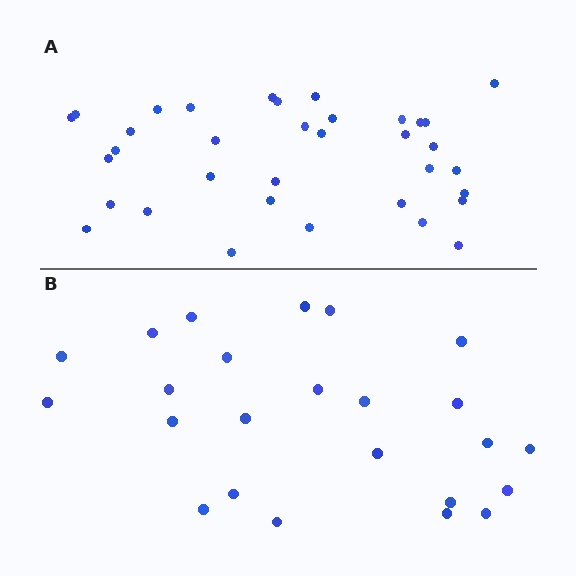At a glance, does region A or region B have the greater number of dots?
Region A (the top region) has more dots.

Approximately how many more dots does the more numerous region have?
Region A has roughly 12 or so more dots than region B.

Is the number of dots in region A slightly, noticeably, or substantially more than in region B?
Region A has substantially more. The ratio is roughly 1.5 to 1.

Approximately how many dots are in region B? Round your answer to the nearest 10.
About 20 dots. (The exact count is 24, which rounds to 20.)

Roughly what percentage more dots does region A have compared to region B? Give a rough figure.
About 45% more.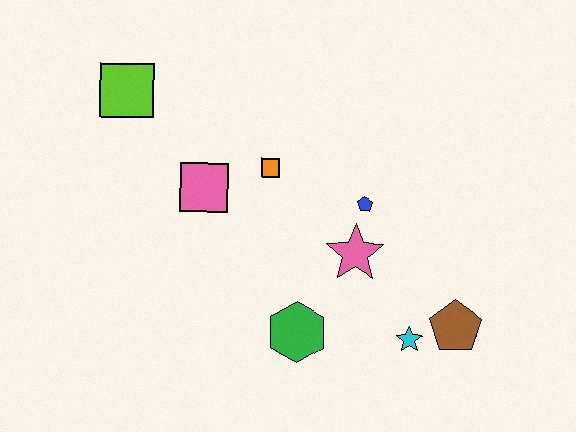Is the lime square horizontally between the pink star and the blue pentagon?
No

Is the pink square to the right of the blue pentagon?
No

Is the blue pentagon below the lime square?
Yes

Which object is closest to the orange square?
The pink square is closest to the orange square.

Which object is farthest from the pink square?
The brown pentagon is farthest from the pink square.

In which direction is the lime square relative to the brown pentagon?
The lime square is to the left of the brown pentagon.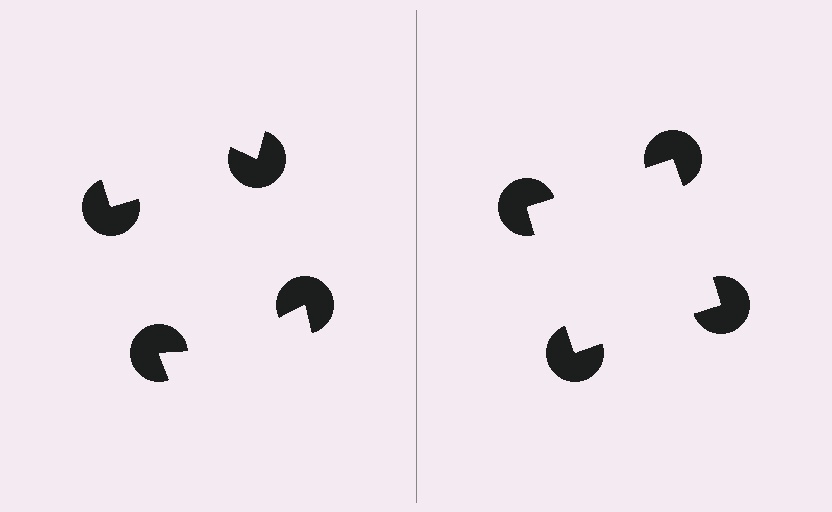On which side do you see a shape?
An illusory square appears on the right side. On the left side the wedge cuts are rotated, so no coherent shape forms.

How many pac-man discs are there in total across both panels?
8 — 4 on each side.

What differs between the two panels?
The pac-man discs are positioned identically on both sides; only the wedge orientations differ. On the right they align to a square; on the left they are misaligned.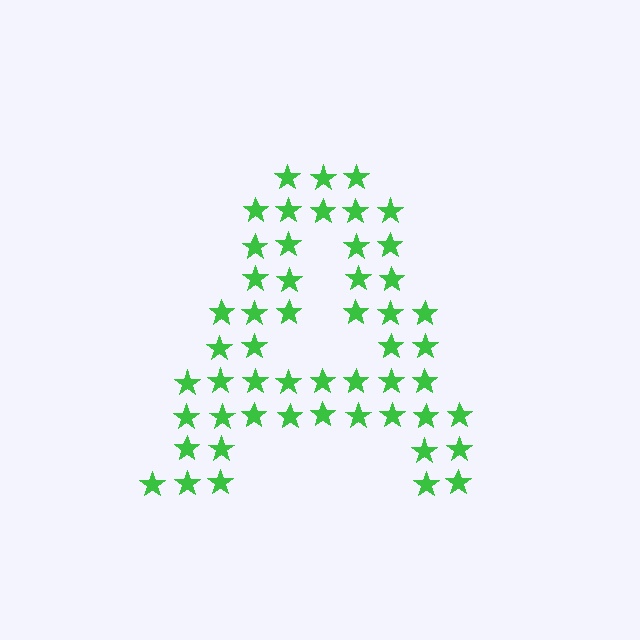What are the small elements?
The small elements are stars.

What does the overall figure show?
The overall figure shows the letter A.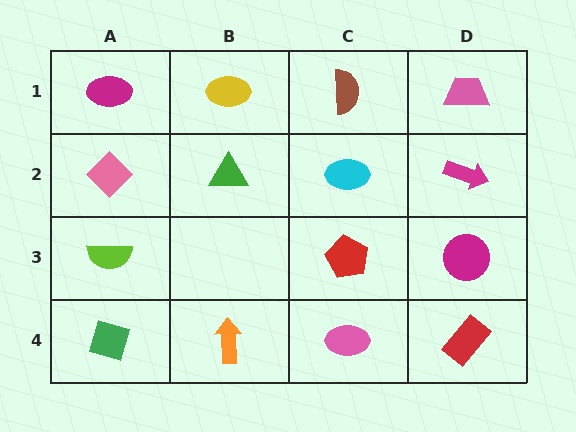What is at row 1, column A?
A magenta ellipse.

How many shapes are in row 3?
3 shapes.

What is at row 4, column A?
A green diamond.